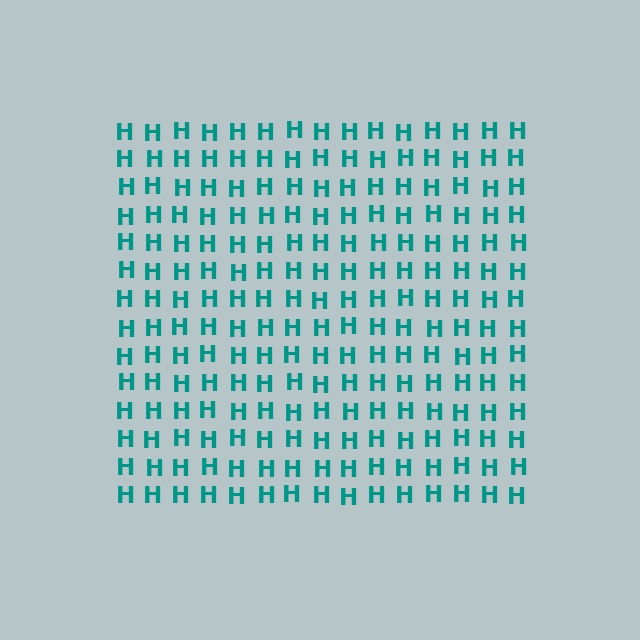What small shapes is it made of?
It is made of small letter H's.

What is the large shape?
The large shape is a square.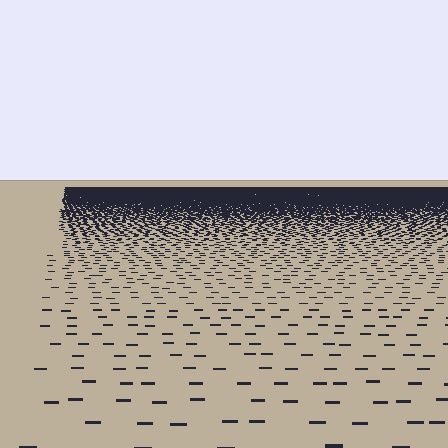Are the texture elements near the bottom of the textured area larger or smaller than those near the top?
Larger. Near the bottom, elements are closer to the viewer and appear at a bigger on-screen size.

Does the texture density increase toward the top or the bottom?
Density increases toward the top.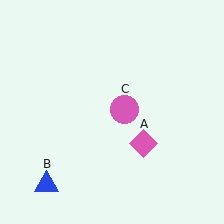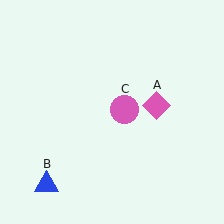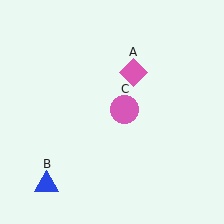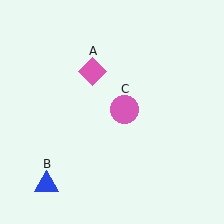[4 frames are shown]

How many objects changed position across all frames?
1 object changed position: pink diamond (object A).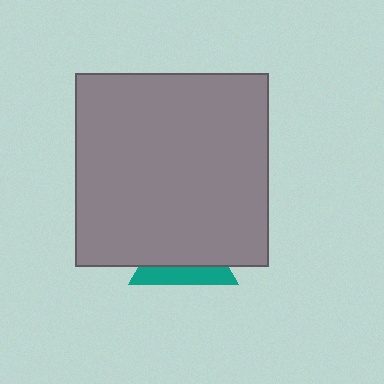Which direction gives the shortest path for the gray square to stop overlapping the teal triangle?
Moving up gives the shortest separation.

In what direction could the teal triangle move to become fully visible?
The teal triangle could move down. That would shift it out from behind the gray square entirely.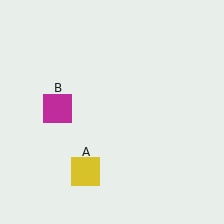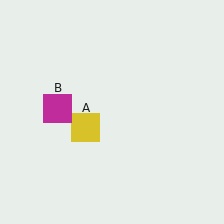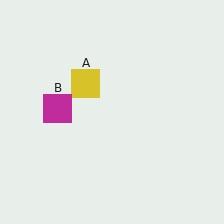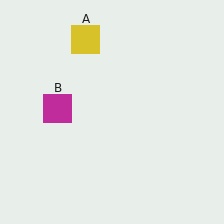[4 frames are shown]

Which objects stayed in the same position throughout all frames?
Magenta square (object B) remained stationary.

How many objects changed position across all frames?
1 object changed position: yellow square (object A).